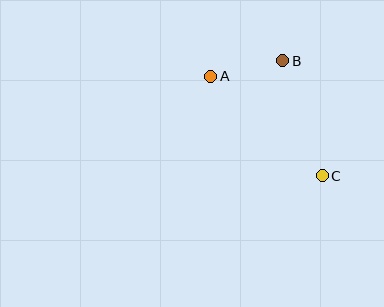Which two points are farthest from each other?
Points A and C are farthest from each other.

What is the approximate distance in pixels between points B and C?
The distance between B and C is approximately 121 pixels.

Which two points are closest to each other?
Points A and B are closest to each other.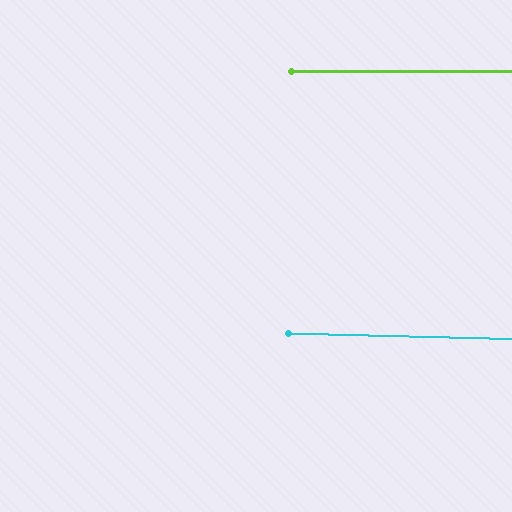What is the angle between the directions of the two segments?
Approximately 2 degrees.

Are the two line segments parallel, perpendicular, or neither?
Parallel — their directions differ by only 1.6°.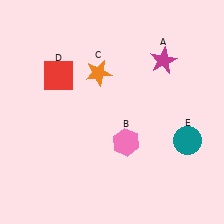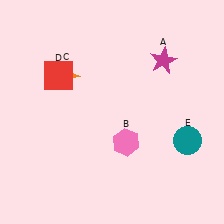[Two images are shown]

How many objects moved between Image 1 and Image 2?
1 object moved between the two images.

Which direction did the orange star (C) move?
The orange star (C) moved left.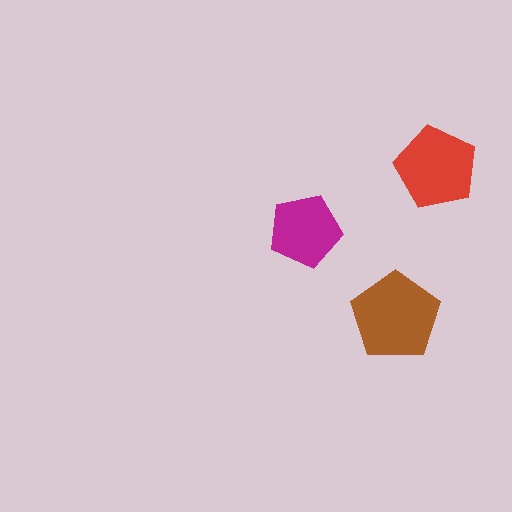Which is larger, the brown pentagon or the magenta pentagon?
The brown one.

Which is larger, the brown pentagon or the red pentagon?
The brown one.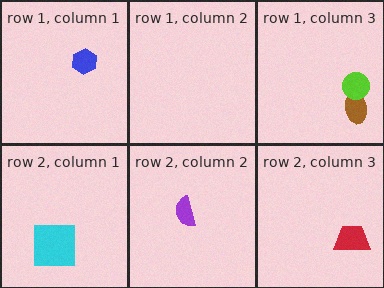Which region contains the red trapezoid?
The row 2, column 3 region.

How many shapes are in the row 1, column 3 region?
2.